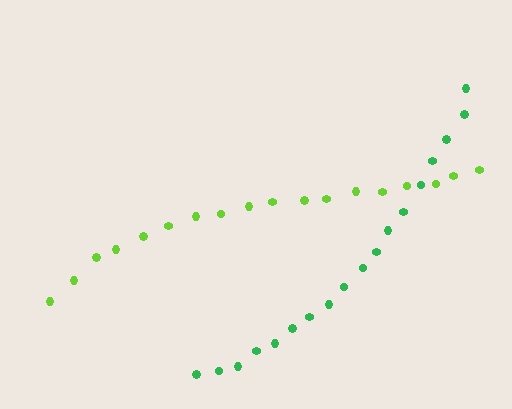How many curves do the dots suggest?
There are 2 distinct paths.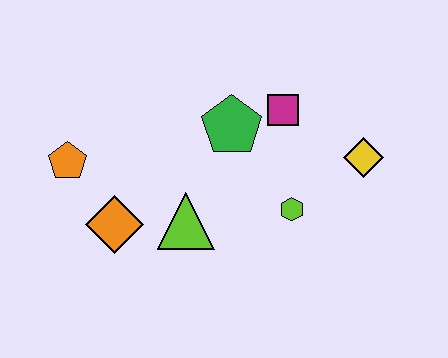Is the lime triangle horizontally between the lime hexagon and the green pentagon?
No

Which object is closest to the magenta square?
The green pentagon is closest to the magenta square.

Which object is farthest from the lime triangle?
The yellow diamond is farthest from the lime triangle.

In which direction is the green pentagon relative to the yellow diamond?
The green pentagon is to the left of the yellow diamond.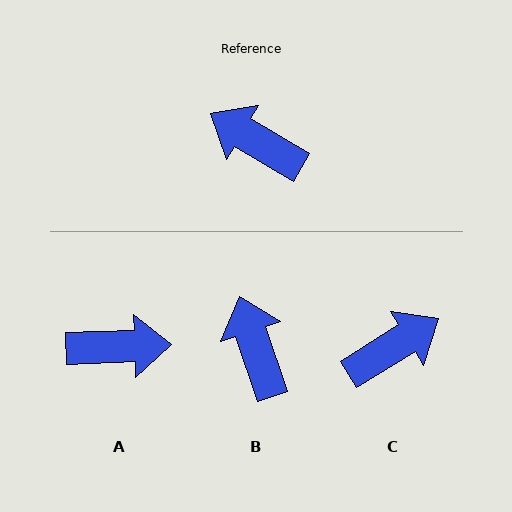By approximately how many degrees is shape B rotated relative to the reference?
Approximately 41 degrees clockwise.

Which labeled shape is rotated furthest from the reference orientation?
A, about 148 degrees away.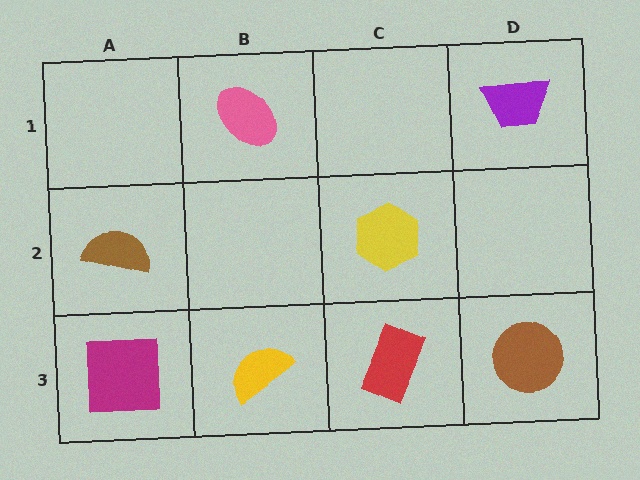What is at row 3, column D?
A brown circle.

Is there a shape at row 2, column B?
No, that cell is empty.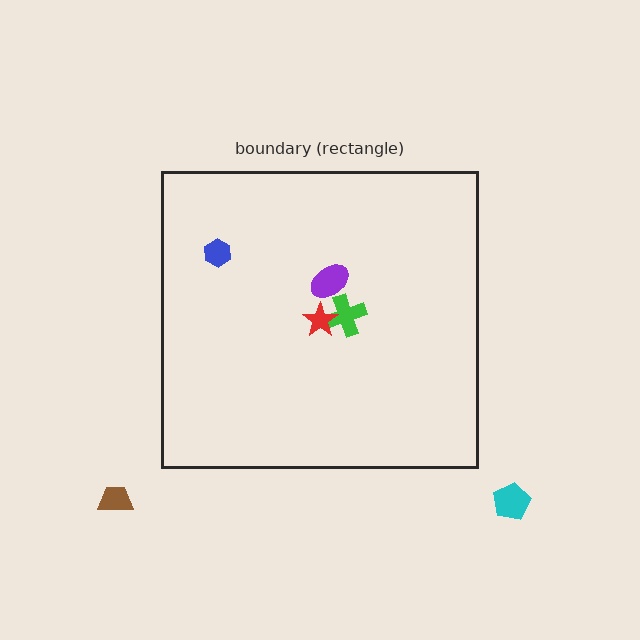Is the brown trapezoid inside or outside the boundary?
Outside.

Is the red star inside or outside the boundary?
Inside.